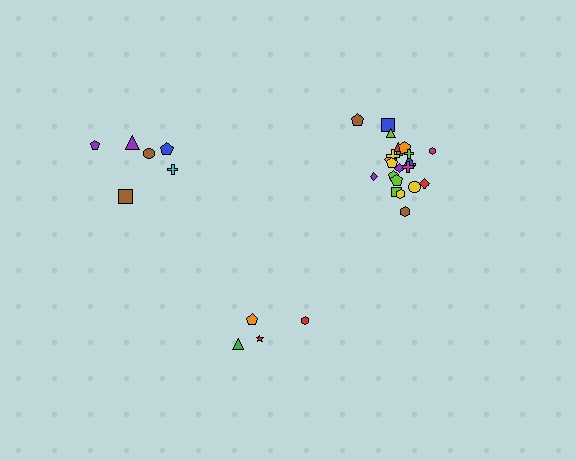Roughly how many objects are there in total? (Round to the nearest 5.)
Roughly 35 objects in total.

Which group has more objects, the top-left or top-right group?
The top-right group.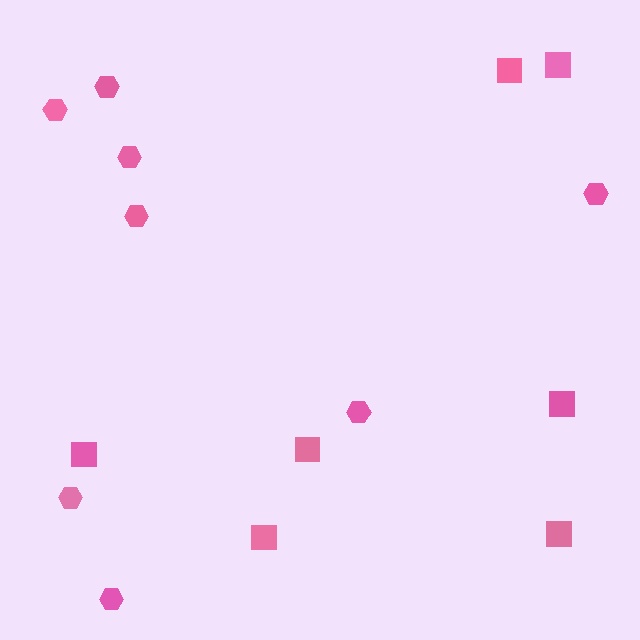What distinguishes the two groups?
There are 2 groups: one group of hexagons (8) and one group of squares (7).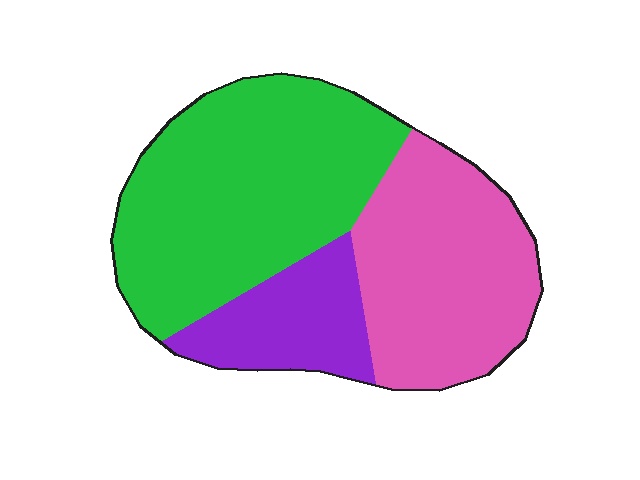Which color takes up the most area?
Green, at roughly 50%.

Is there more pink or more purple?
Pink.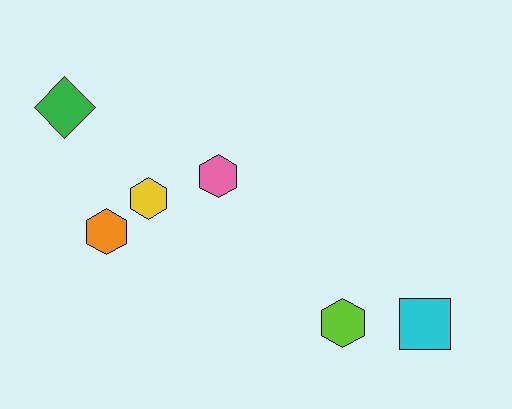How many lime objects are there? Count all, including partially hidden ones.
There is 1 lime object.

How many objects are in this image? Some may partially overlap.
There are 6 objects.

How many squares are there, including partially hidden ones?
There is 1 square.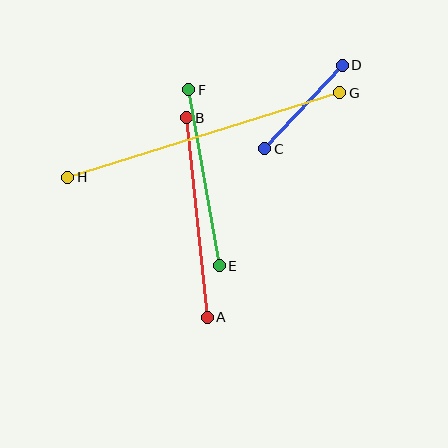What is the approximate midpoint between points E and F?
The midpoint is at approximately (204, 178) pixels.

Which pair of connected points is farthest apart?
Points G and H are farthest apart.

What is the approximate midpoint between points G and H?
The midpoint is at approximately (204, 135) pixels.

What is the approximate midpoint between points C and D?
The midpoint is at approximately (304, 107) pixels.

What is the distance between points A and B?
The distance is approximately 201 pixels.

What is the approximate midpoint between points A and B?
The midpoint is at approximately (197, 218) pixels.